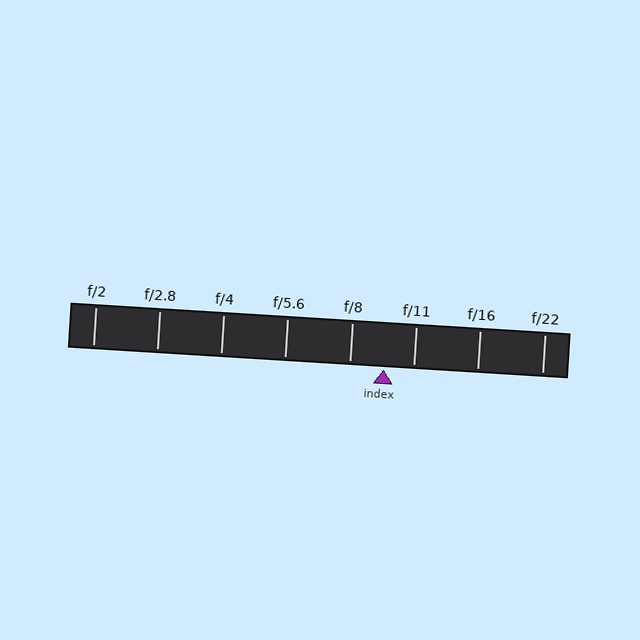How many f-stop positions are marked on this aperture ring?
There are 8 f-stop positions marked.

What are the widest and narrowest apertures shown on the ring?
The widest aperture shown is f/2 and the narrowest is f/22.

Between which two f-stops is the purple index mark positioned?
The index mark is between f/8 and f/11.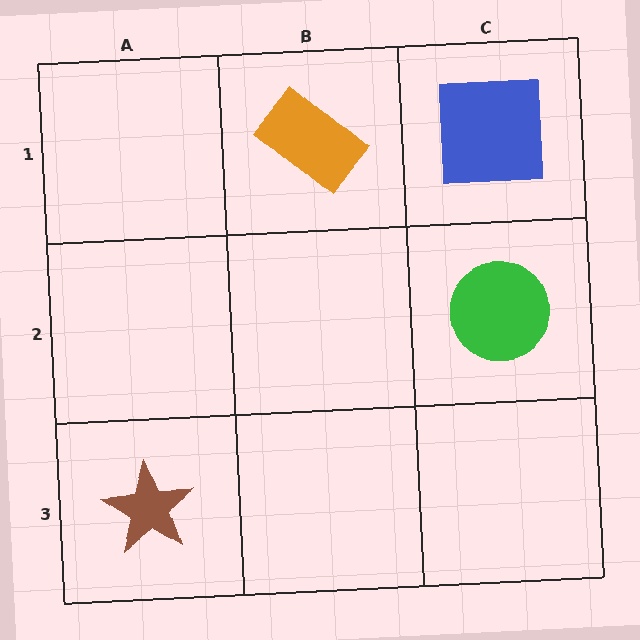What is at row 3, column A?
A brown star.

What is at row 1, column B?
An orange rectangle.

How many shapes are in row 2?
1 shape.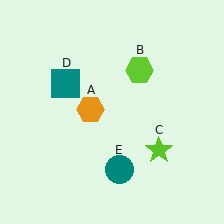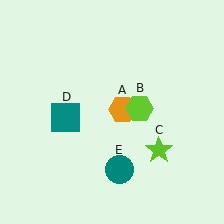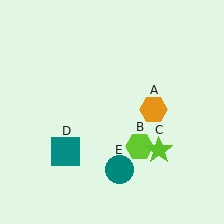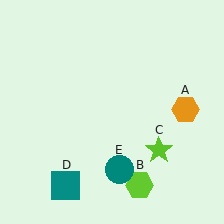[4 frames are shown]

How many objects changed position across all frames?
3 objects changed position: orange hexagon (object A), lime hexagon (object B), teal square (object D).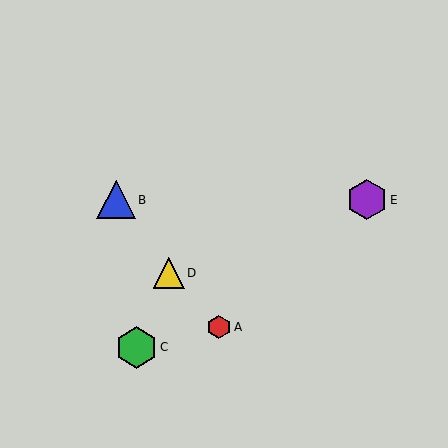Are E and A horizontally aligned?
No, E is at y≈200 and A is at y≈327.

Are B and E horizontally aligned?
Yes, both are at y≈200.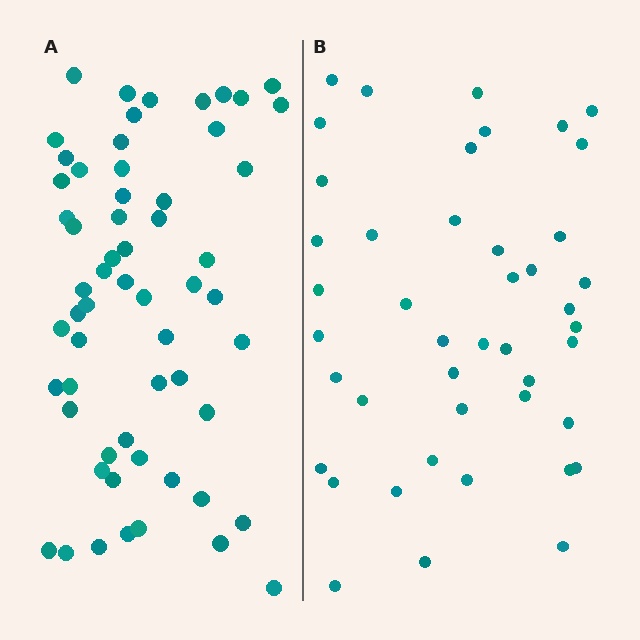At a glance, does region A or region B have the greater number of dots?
Region A (the left region) has more dots.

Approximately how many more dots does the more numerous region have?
Region A has approximately 15 more dots than region B.